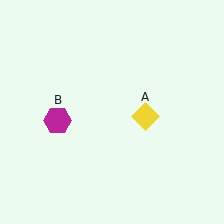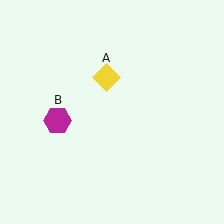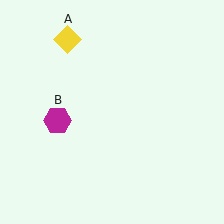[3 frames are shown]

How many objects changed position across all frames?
1 object changed position: yellow diamond (object A).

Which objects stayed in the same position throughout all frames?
Magenta hexagon (object B) remained stationary.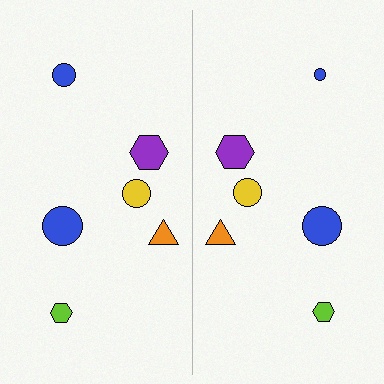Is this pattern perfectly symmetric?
No, the pattern is not perfectly symmetric. The blue circle on the right side has a different size than its mirror counterpart.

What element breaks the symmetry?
The blue circle on the right side has a different size than its mirror counterpart.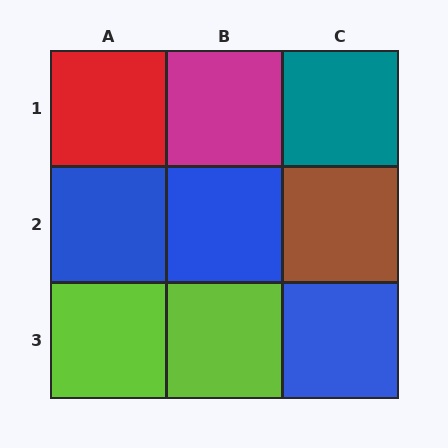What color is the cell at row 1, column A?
Red.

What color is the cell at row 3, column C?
Blue.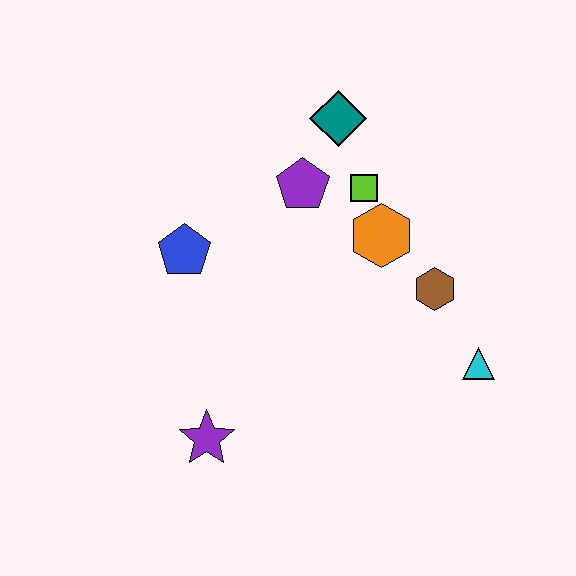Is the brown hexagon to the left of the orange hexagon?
No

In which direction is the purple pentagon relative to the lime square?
The purple pentagon is to the left of the lime square.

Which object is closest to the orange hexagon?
The lime square is closest to the orange hexagon.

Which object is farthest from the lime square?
The purple star is farthest from the lime square.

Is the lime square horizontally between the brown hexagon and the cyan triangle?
No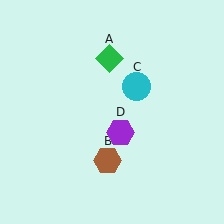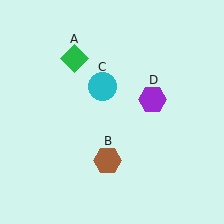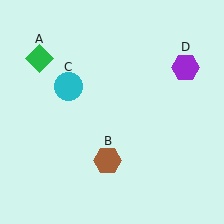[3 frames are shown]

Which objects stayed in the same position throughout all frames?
Brown hexagon (object B) remained stationary.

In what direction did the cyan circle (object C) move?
The cyan circle (object C) moved left.